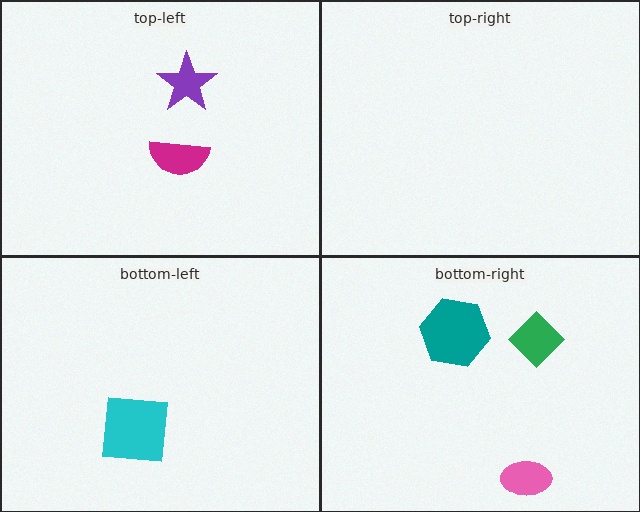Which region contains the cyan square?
The bottom-left region.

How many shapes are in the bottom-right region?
3.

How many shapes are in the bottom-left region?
1.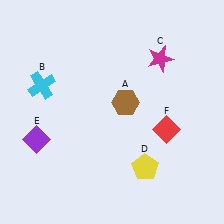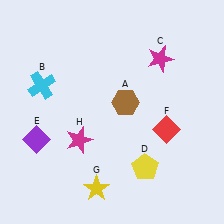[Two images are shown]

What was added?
A yellow star (G), a magenta star (H) were added in Image 2.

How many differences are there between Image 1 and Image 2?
There are 2 differences between the two images.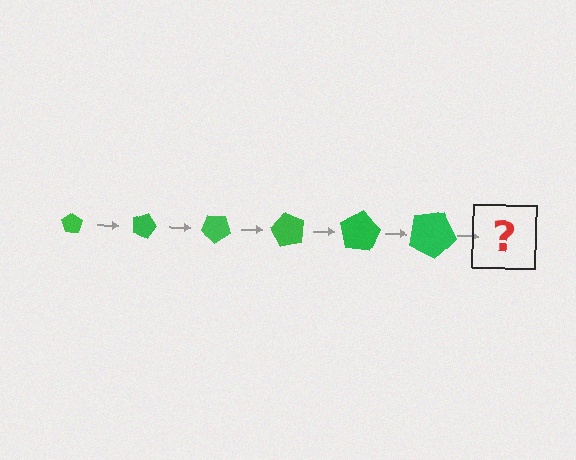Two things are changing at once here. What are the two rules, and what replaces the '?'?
The two rules are that the pentagon grows larger each step and it rotates 20 degrees each step. The '?' should be a pentagon, larger than the previous one and rotated 120 degrees from the start.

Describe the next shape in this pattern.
It should be a pentagon, larger than the previous one and rotated 120 degrees from the start.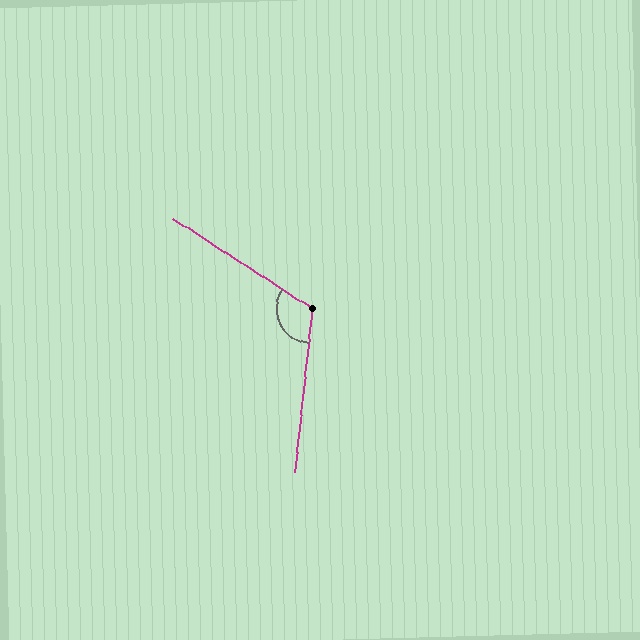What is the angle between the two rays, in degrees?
Approximately 117 degrees.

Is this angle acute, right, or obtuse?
It is obtuse.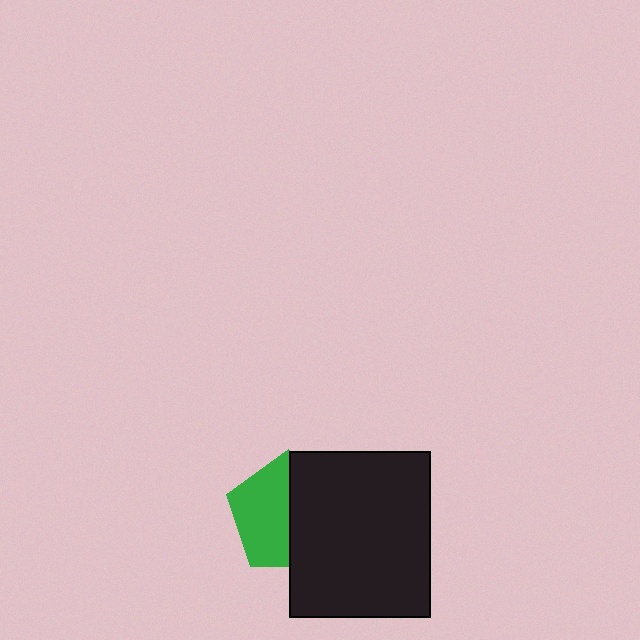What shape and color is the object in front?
The object in front is a black rectangle.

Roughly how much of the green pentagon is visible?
About half of it is visible (roughly 51%).